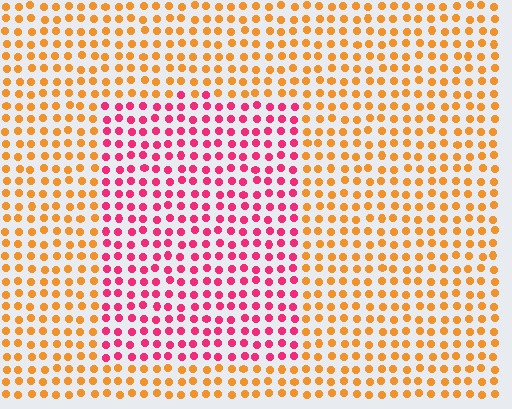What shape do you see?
I see a rectangle.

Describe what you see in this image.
The image is filled with small orange elements in a uniform arrangement. A rectangle-shaped region is visible where the elements are tinted to a slightly different hue, forming a subtle color boundary.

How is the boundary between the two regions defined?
The boundary is defined purely by a slight shift in hue (about 55 degrees). Spacing, size, and orientation are identical on both sides.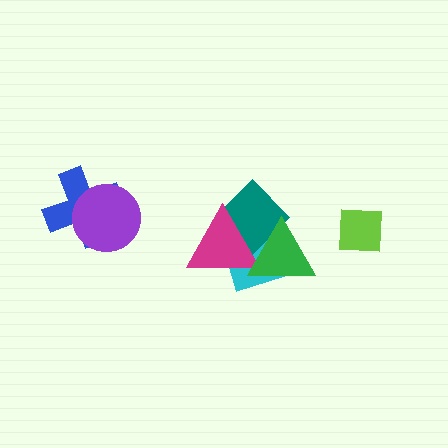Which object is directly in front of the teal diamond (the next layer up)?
The magenta triangle is directly in front of the teal diamond.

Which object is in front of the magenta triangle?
The green triangle is in front of the magenta triangle.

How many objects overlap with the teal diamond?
3 objects overlap with the teal diamond.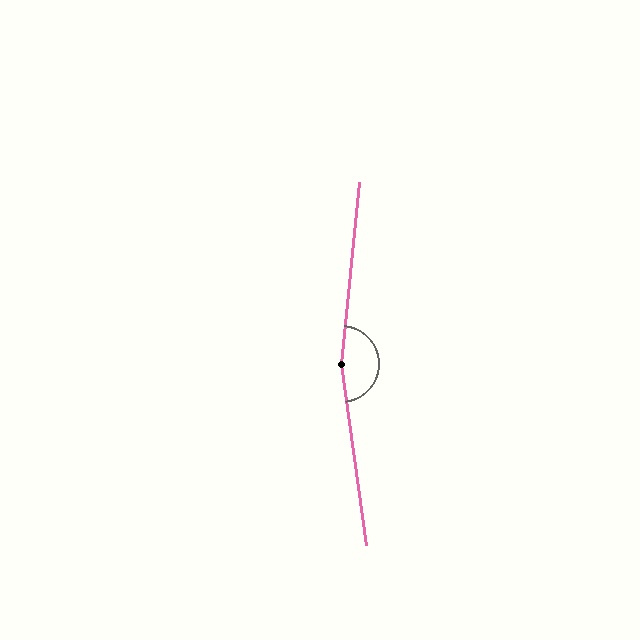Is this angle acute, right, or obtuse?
It is obtuse.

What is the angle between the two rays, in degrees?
Approximately 167 degrees.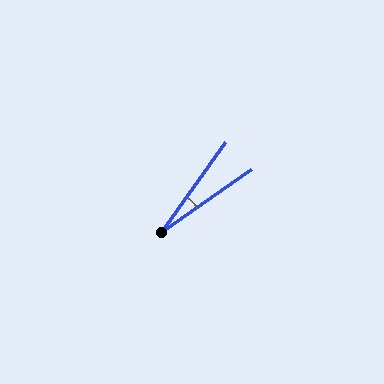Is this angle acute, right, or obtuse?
It is acute.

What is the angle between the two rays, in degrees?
Approximately 20 degrees.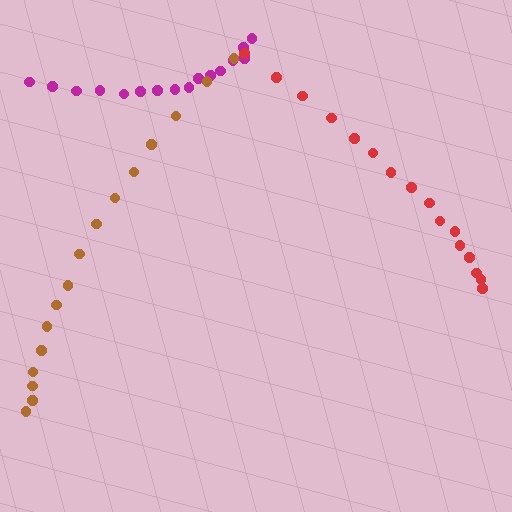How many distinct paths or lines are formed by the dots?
There are 3 distinct paths.